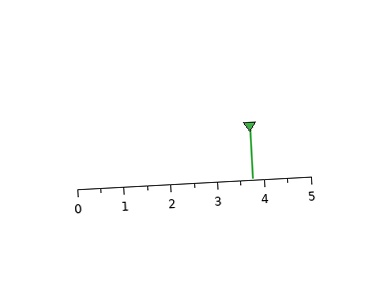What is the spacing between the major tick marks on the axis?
The major ticks are spaced 1 apart.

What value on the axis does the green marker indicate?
The marker indicates approximately 3.8.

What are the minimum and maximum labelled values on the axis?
The axis runs from 0 to 5.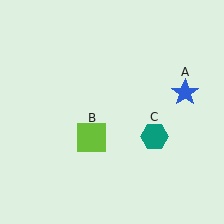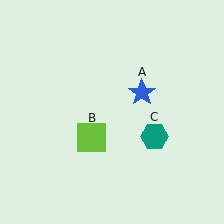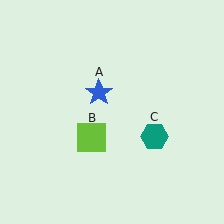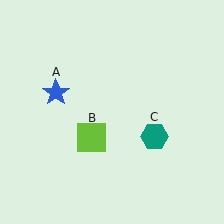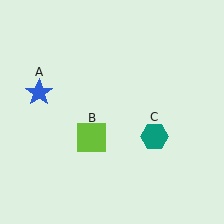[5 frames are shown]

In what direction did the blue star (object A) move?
The blue star (object A) moved left.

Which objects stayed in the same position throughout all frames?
Lime square (object B) and teal hexagon (object C) remained stationary.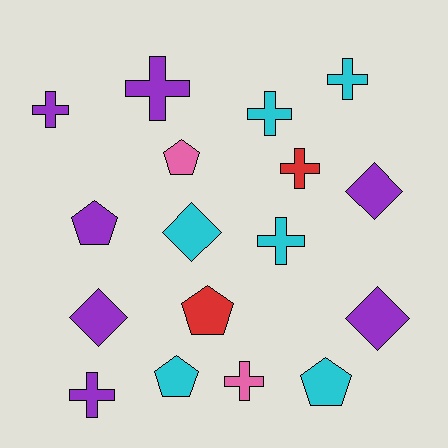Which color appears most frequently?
Purple, with 7 objects.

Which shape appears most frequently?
Cross, with 8 objects.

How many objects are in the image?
There are 17 objects.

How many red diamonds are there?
There are no red diamonds.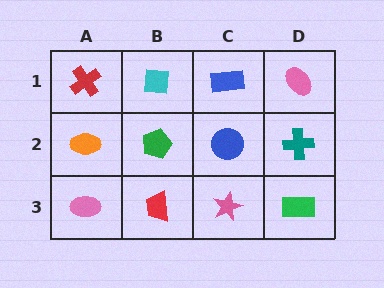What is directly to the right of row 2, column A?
A green pentagon.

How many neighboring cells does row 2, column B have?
4.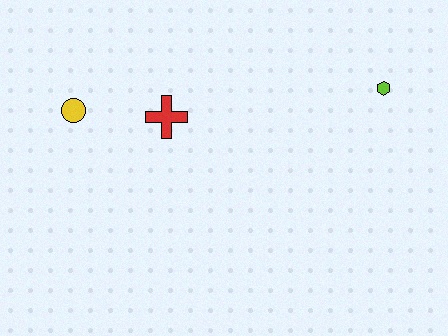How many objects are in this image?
There are 3 objects.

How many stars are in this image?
There are no stars.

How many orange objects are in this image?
There are no orange objects.